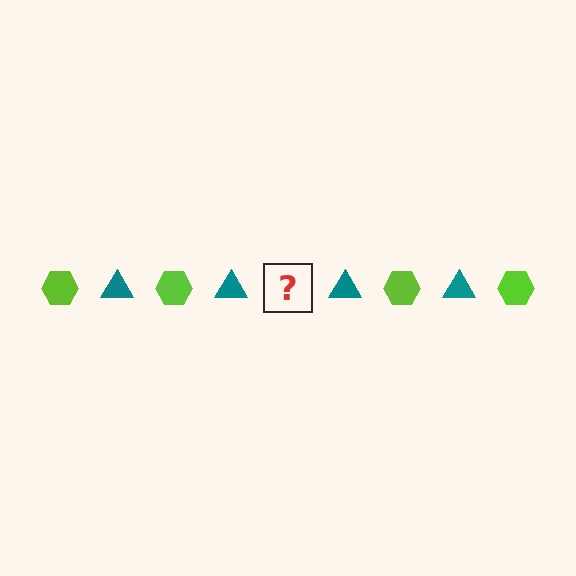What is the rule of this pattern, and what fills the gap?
The rule is that the pattern alternates between lime hexagon and teal triangle. The gap should be filled with a lime hexagon.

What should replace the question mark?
The question mark should be replaced with a lime hexagon.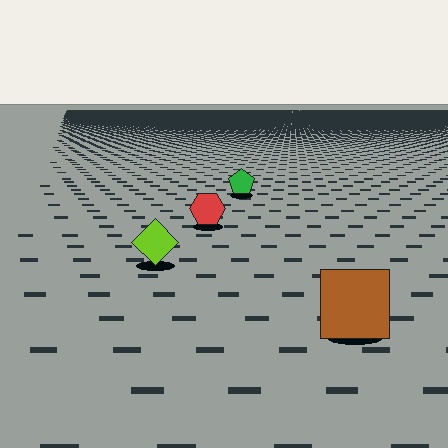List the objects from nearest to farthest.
From nearest to farthest: the brown square, the lime diamond, the red hexagon, the green pentagon.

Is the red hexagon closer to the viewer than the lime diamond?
No. The lime diamond is closer — you can tell from the texture gradient: the ground texture is coarser near it.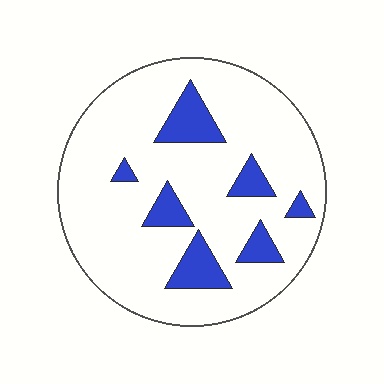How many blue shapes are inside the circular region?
7.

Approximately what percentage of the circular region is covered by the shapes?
Approximately 15%.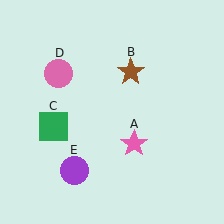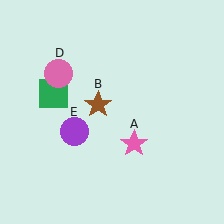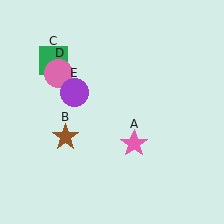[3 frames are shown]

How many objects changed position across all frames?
3 objects changed position: brown star (object B), green square (object C), purple circle (object E).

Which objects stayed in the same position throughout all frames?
Pink star (object A) and pink circle (object D) remained stationary.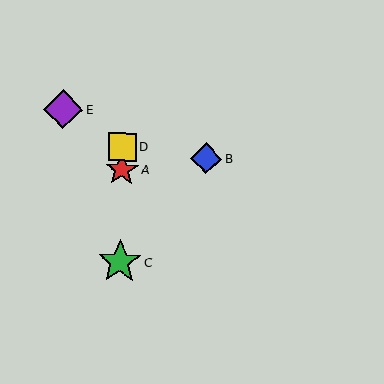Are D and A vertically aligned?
Yes, both are at x≈122.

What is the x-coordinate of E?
Object E is at x≈63.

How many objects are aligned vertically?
3 objects (A, C, D) are aligned vertically.